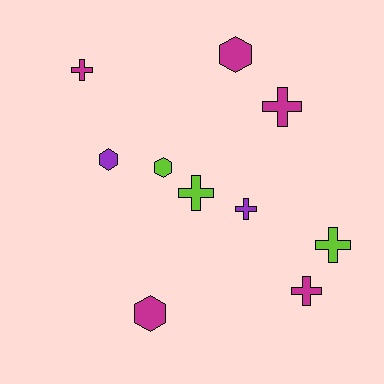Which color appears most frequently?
Magenta, with 5 objects.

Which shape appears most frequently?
Cross, with 6 objects.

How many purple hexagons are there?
There is 1 purple hexagon.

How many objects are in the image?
There are 10 objects.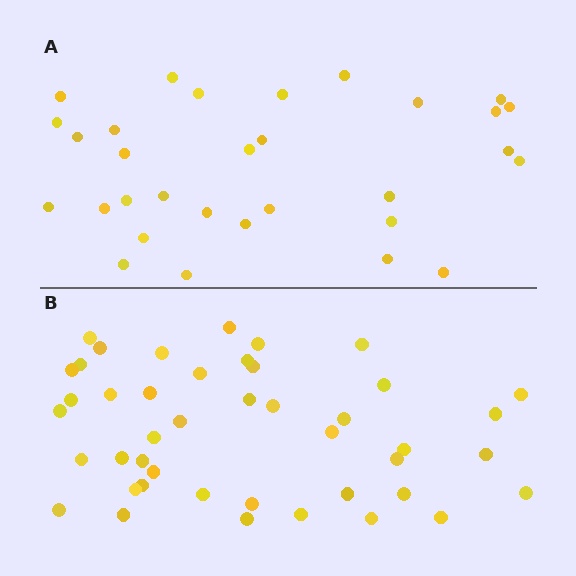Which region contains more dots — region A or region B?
Region B (the bottom region) has more dots.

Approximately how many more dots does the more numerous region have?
Region B has approximately 15 more dots than region A.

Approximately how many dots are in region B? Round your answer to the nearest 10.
About 40 dots. (The exact count is 44, which rounds to 40.)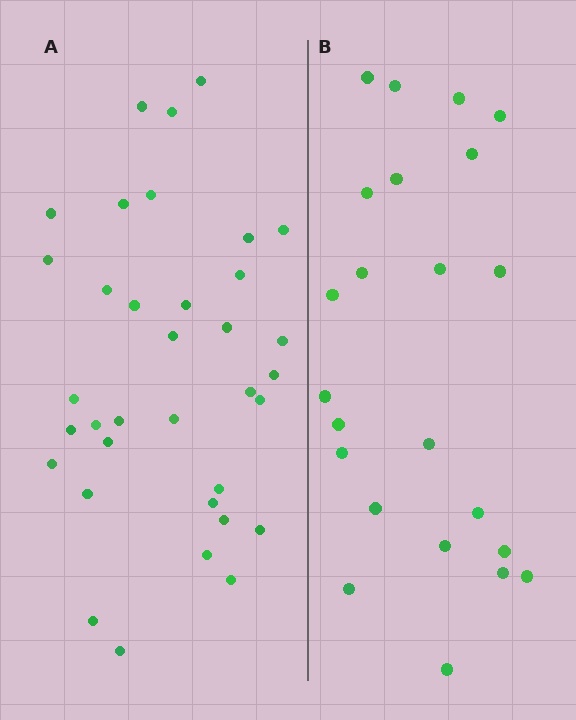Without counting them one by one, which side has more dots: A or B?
Region A (the left region) has more dots.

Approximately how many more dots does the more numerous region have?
Region A has roughly 12 or so more dots than region B.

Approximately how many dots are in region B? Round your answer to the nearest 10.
About 20 dots. (The exact count is 23, which rounds to 20.)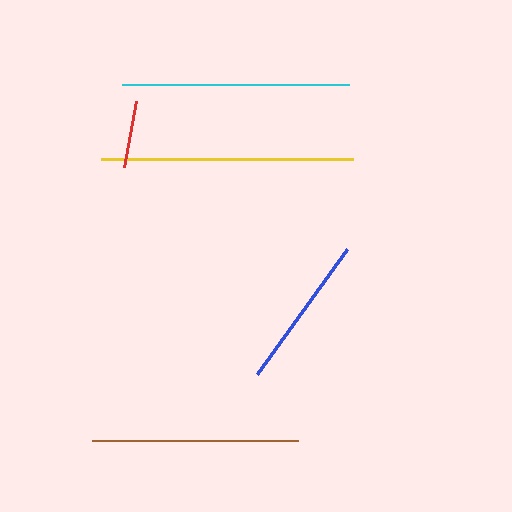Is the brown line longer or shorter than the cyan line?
The cyan line is longer than the brown line.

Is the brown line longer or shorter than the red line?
The brown line is longer than the red line.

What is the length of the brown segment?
The brown segment is approximately 206 pixels long.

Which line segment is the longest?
The yellow line is the longest at approximately 252 pixels.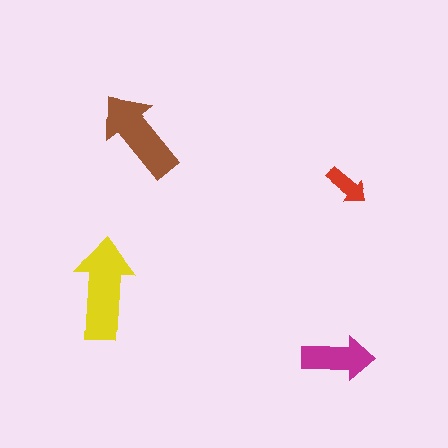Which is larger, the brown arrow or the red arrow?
The brown one.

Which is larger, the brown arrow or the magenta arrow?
The brown one.